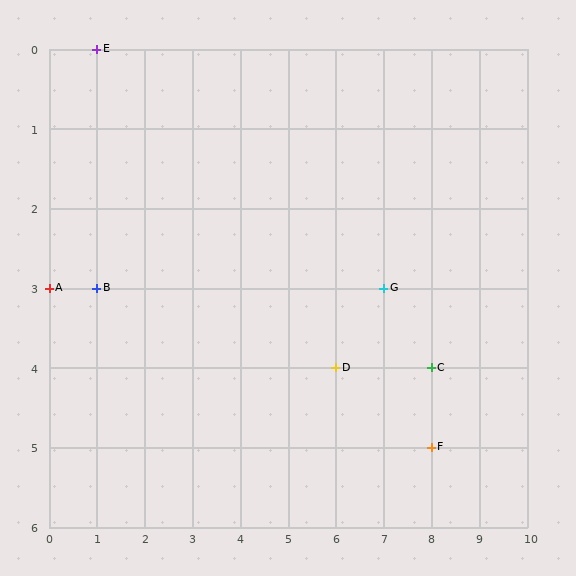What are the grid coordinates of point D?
Point D is at grid coordinates (6, 4).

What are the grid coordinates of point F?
Point F is at grid coordinates (8, 5).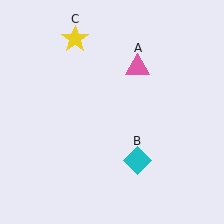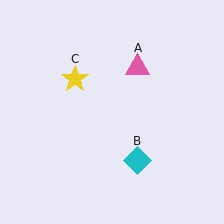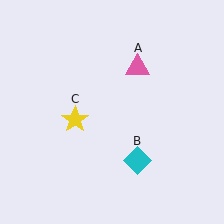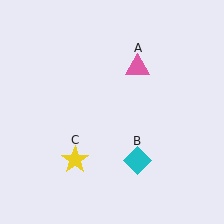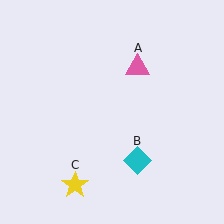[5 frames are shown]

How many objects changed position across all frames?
1 object changed position: yellow star (object C).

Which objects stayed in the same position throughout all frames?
Pink triangle (object A) and cyan diamond (object B) remained stationary.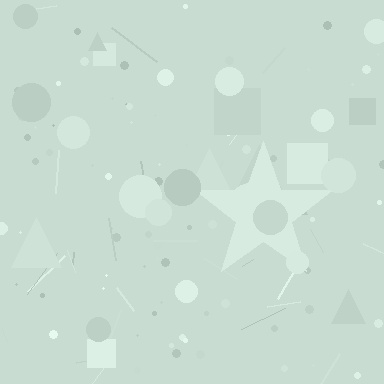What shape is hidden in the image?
A star is hidden in the image.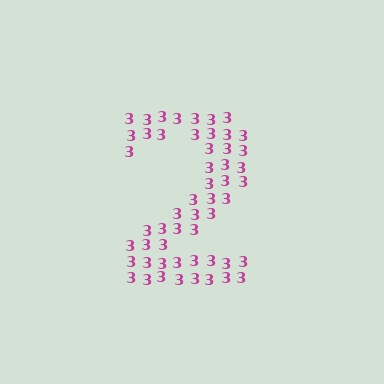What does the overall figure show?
The overall figure shows the digit 2.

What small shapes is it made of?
It is made of small digit 3's.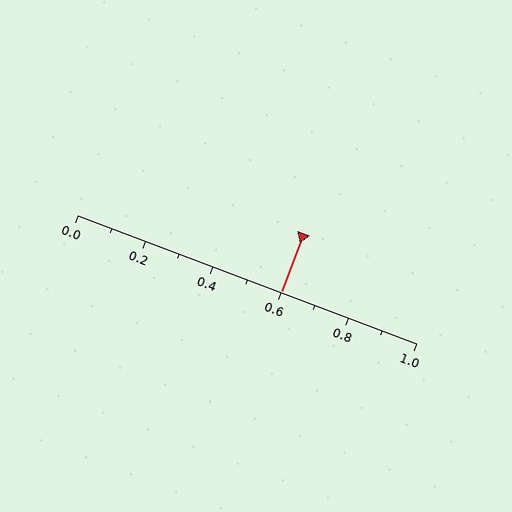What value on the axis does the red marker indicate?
The marker indicates approximately 0.6.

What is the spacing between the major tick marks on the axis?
The major ticks are spaced 0.2 apart.